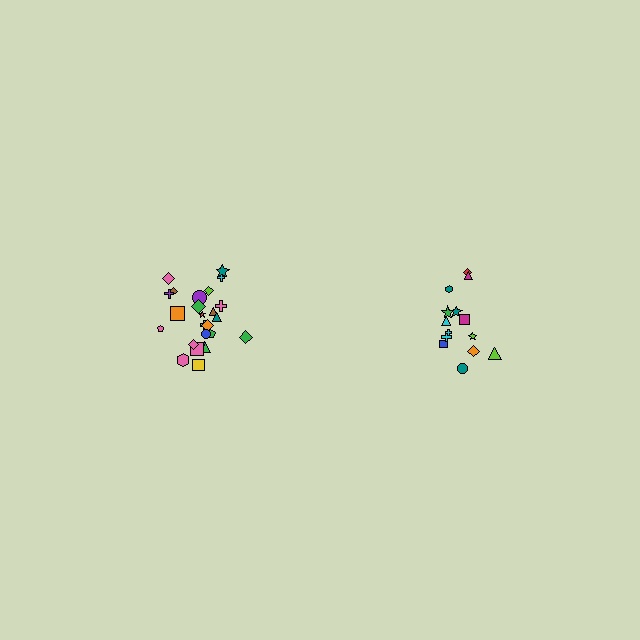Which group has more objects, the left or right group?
The left group.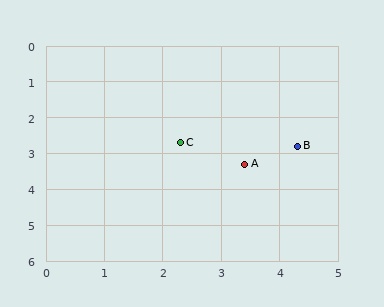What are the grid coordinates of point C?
Point C is at approximately (2.3, 2.7).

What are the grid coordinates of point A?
Point A is at approximately (3.4, 3.3).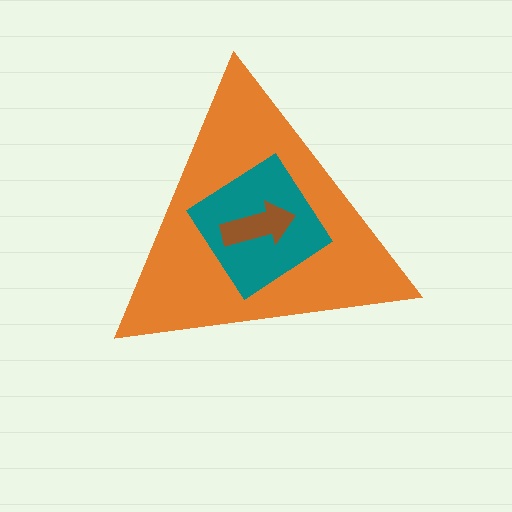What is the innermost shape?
The brown arrow.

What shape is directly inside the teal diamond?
The brown arrow.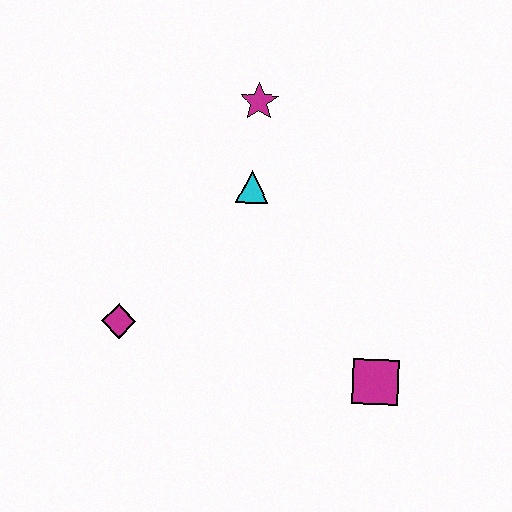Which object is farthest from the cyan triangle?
The magenta square is farthest from the cyan triangle.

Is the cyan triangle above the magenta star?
No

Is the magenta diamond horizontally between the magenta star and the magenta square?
No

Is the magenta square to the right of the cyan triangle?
Yes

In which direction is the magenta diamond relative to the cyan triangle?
The magenta diamond is below the cyan triangle.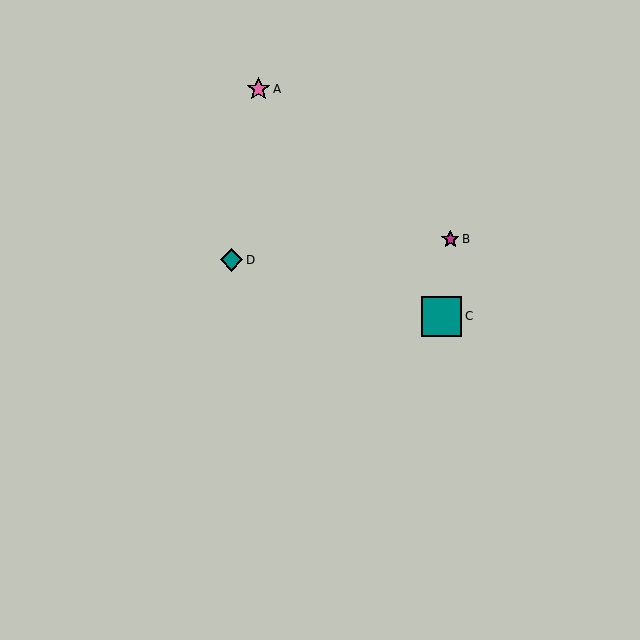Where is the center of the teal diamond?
The center of the teal diamond is at (232, 260).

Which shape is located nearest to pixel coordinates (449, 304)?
The teal square (labeled C) at (441, 316) is nearest to that location.